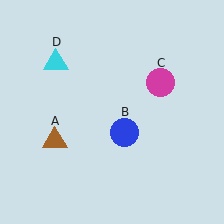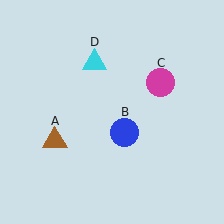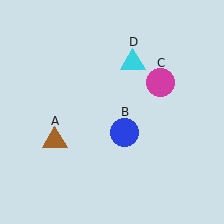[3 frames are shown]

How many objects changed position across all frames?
1 object changed position: cyan triangle (object D).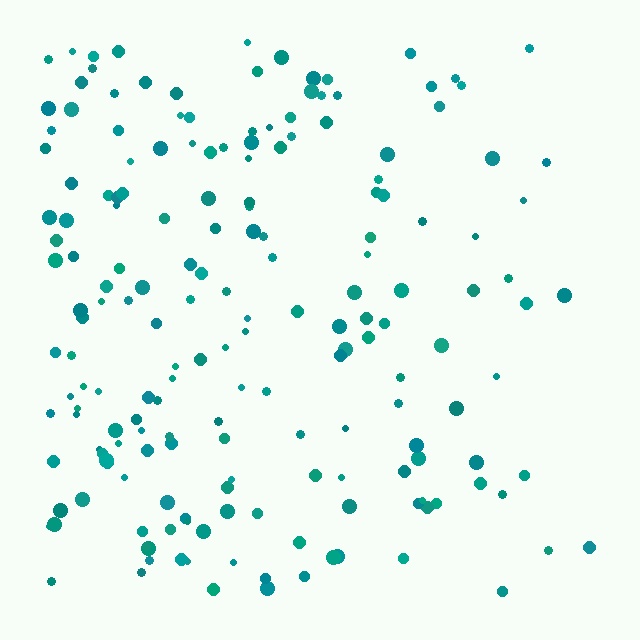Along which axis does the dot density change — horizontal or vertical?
Horizontal.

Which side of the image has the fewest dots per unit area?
The right.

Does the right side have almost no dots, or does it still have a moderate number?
Still a moderate number, just noticeably fewer than the left.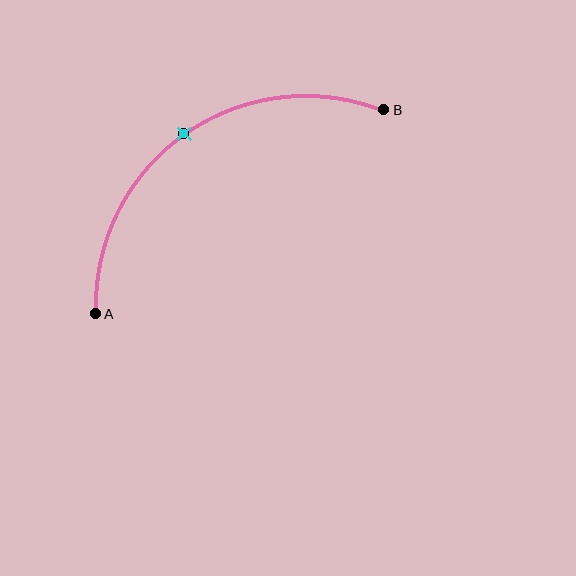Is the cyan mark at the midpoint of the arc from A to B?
Yes. The cyan mark lies on the arc at equal arc-length from both A and B — it is the arc midpoint.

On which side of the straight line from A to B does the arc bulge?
The arc bulges above and to the left of the straight line connecting A and B.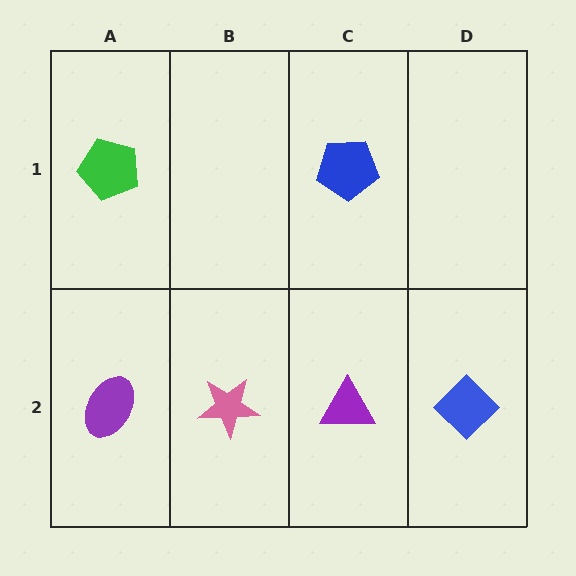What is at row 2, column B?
A pink star.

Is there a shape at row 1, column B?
No, that cell is empty.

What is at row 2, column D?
A blue diamond.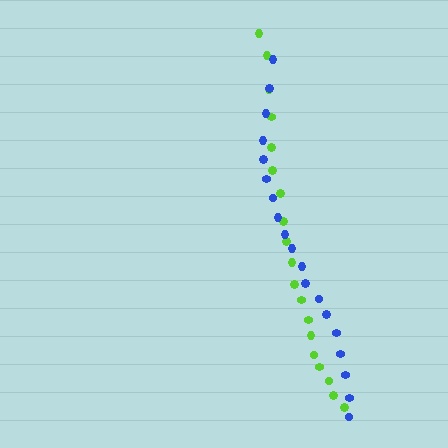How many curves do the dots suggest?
There are 2 distinct paths.